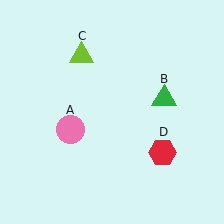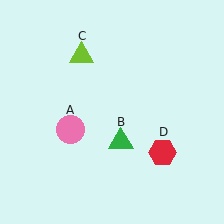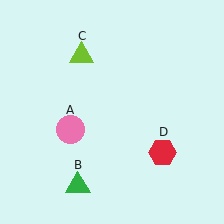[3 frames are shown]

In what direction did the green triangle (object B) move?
The green triangle (object B) moved down and to the left.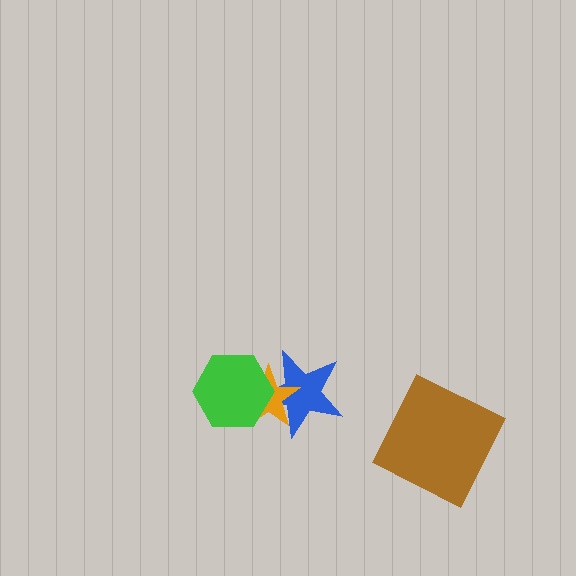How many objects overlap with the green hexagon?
2 objects overlap with the green hexagon.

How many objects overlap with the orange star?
2 objects overlap with the orange star.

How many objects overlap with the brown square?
0 objects overlap with the brown square.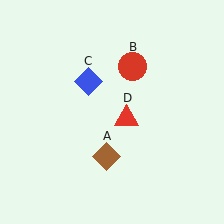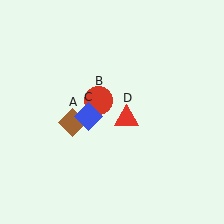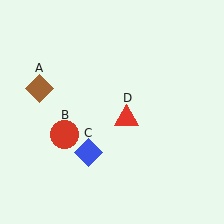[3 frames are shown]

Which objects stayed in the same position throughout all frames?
Red triangle (object D) remained stationary.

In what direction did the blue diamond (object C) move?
The blue diamond (object C) moved down.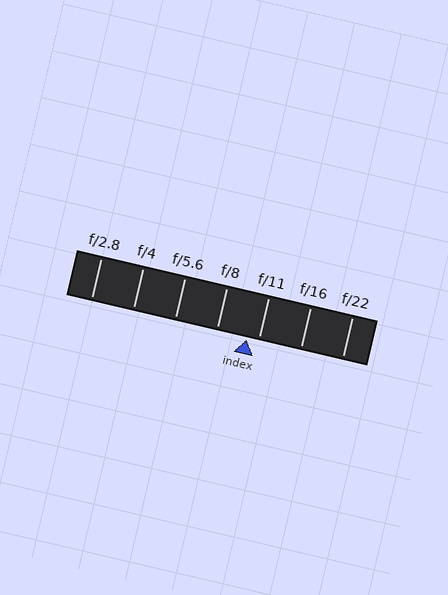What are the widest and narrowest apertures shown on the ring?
The widest aperture shown is f/2.8 and the narrowest is f/22.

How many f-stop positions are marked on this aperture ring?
There are 7 f-stop positions marked.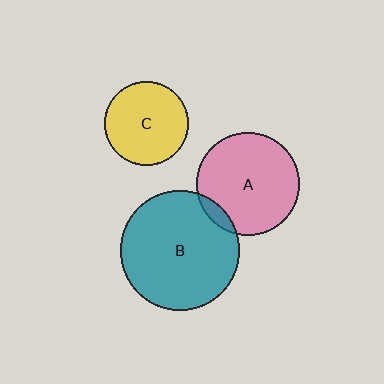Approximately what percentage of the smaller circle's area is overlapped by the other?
Approximately 10%.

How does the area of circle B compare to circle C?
Approximately 2.1 times.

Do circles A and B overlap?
Yes.